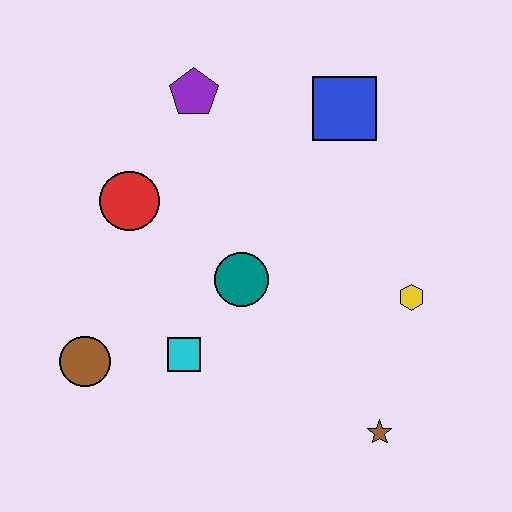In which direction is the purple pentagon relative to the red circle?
The purple pentagon is above the red circle.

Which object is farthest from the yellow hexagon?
The brown circle is farthest from the yellow hexagon.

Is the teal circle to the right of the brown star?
No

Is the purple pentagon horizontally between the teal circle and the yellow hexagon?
No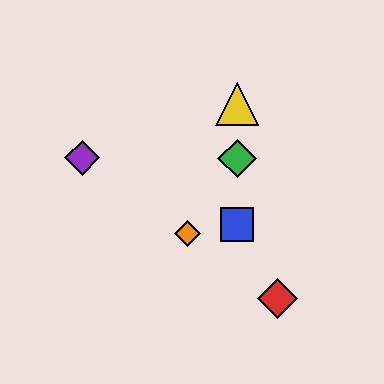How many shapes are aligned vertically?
3 shapes (the blue square, the green diamond, the yellow triangle) are aligned vertically.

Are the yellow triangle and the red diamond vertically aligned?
No, the yellow triangle is at x≈237 and the red diamond is at x≈278.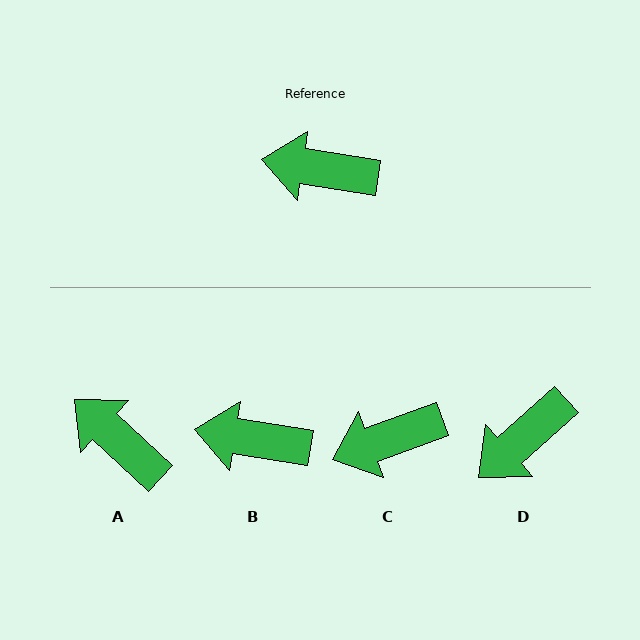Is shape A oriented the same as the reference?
No, it is off by about 34 degrees.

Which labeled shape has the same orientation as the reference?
B.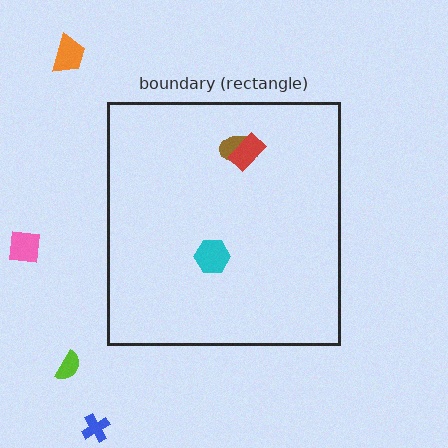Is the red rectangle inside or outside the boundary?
Inside.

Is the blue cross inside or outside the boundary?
Outside.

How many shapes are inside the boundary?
3 inside, 4 outside.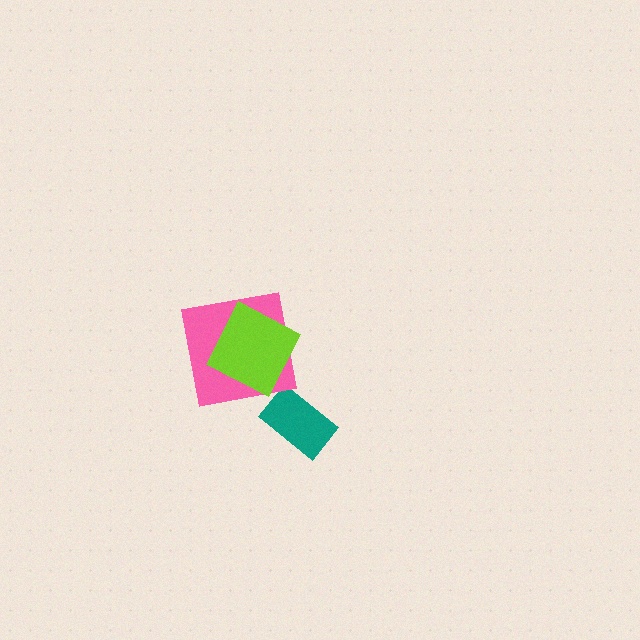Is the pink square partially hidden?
Yes, it is partially covered by another shape.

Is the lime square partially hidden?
No, no other shape covers it.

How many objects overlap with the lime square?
1 object overlaps with the lime square.